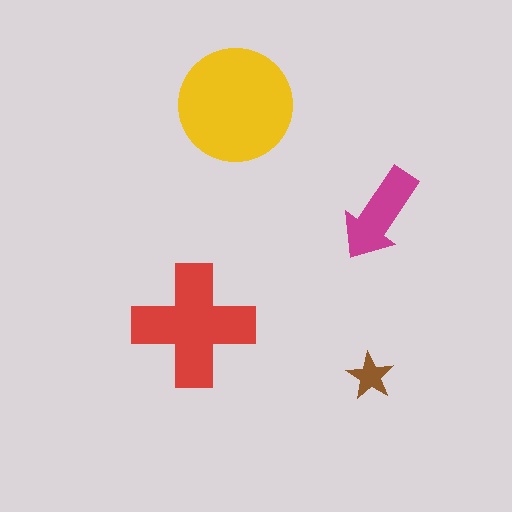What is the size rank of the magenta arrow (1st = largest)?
3rd.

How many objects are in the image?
There are 4 objects in the image.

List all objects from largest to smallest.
The yellow circle, the red cross, the magenta arrow, the brown star.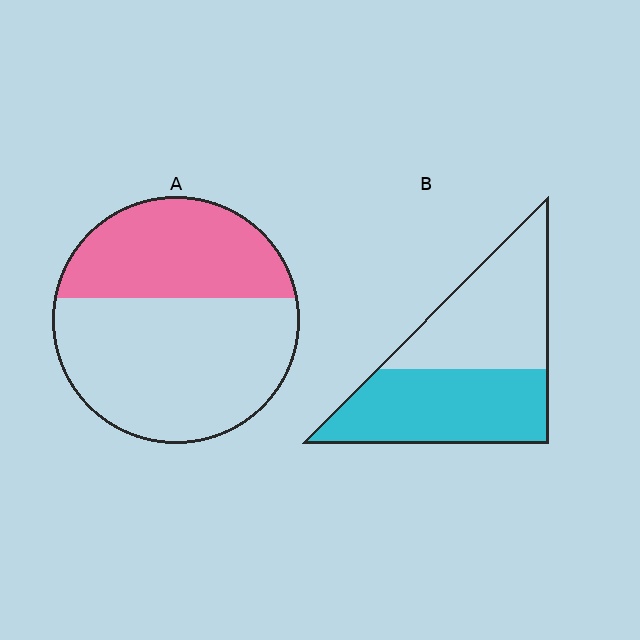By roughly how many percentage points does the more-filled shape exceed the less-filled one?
By roughly 10 percentage points (B over A).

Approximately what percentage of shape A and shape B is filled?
A is approximately 40% and B is approximately 50%.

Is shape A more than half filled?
No.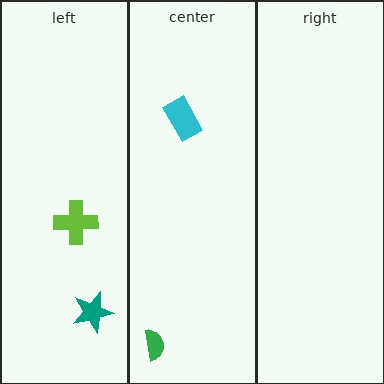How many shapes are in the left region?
2.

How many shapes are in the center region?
2.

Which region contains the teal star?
The left region.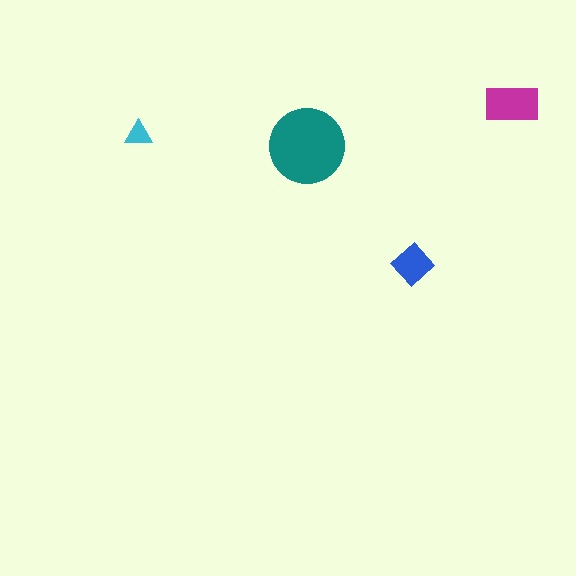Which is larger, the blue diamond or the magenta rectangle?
The magenta rectangle.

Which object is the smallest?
The cyan triangle.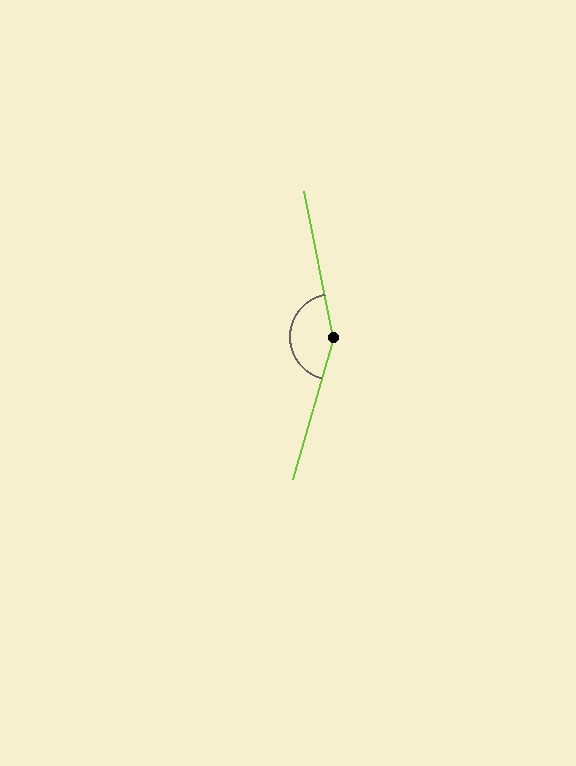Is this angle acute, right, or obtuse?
It is obtuse.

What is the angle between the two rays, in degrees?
Approximately 153 degrees.